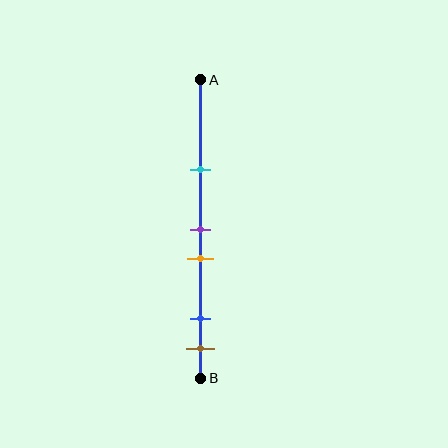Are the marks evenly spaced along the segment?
No, the marks are not evenly spaced.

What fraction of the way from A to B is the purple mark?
The purple mark is approximately 50% (0.5) of the way from A to B.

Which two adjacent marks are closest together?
The purple and orange marks are the closest adjacent pair.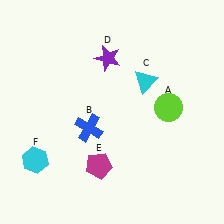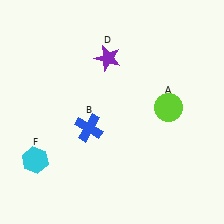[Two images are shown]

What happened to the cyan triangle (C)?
The cyan triangle (C) was removed in Image 2. It was in the top-right area of Image 1.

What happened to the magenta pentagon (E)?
The magenta pentagon (E) was removed in Image 2. It was in the bottom-left area of Image 1.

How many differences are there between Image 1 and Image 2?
There are 2 differences between the two images.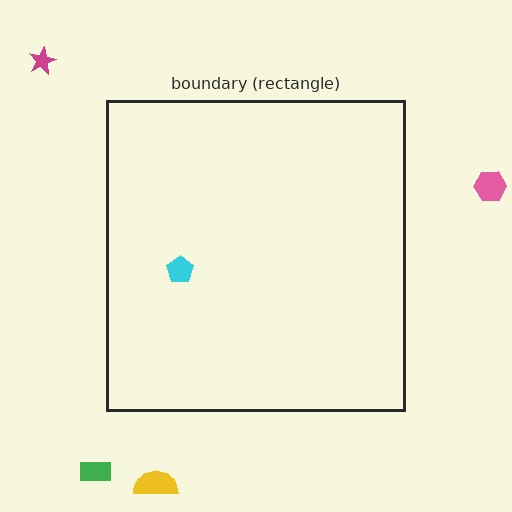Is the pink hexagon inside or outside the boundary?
Outside.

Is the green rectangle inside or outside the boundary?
Outside.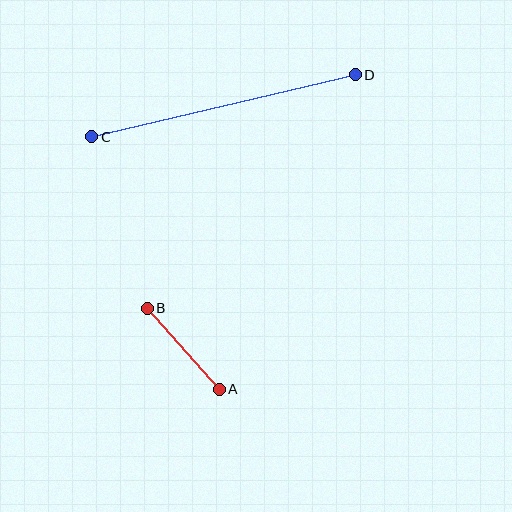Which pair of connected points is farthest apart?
Points C and D are farthest apart.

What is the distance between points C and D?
The distance is approximately 271 pixels.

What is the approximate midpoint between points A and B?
The midpoint is at approximately (183, 349) pixels.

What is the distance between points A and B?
The distance is approximately 108 pixels.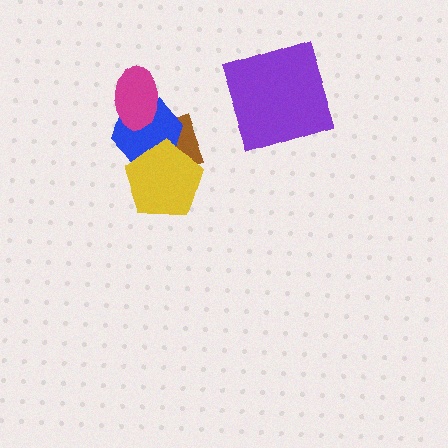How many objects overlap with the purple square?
0 objects overlap with the purple square.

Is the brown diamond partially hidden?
Yes, it is partially covered by another shape.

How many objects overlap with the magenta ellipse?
2 objects overlap with the magenta ellipse.